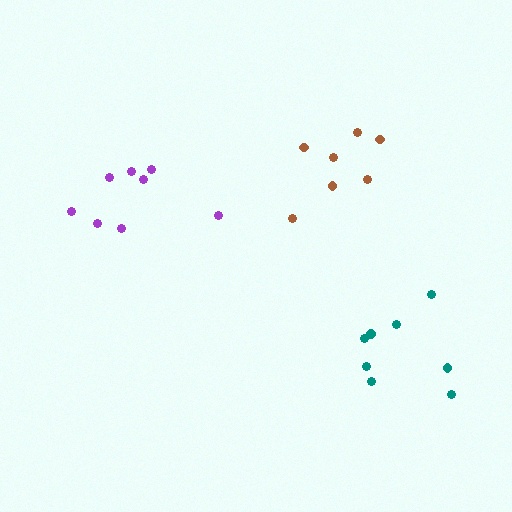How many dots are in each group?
Group 1: 8 dots, Group 2: 7 dots, Group 3: 8 dots (23 total).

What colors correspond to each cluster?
The clusters are colored: purple, brown, teal.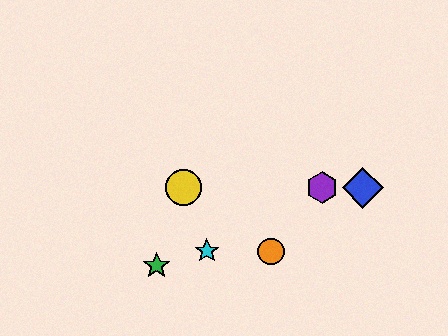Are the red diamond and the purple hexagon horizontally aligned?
Yes, both are at y≈188.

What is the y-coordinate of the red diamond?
The red diamond is at y≈188.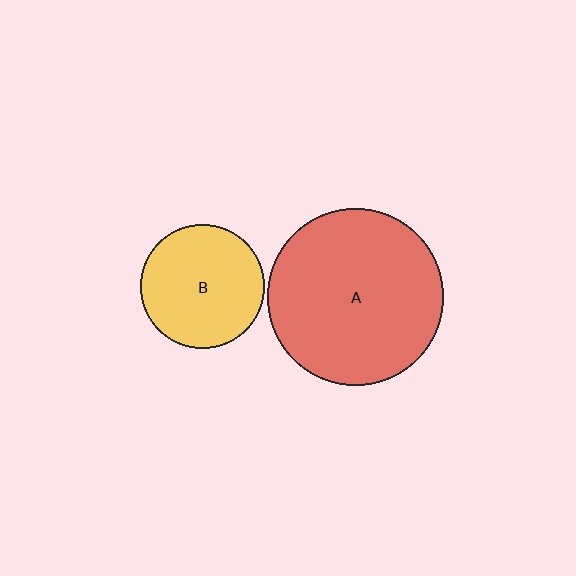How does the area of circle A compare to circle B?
Approximately 2.0 times.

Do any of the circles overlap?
No, none of the circles overlap.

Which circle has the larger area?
Circle A (red).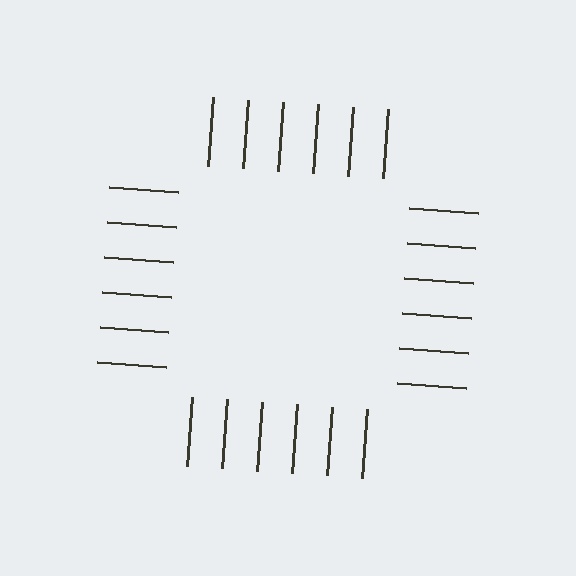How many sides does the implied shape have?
4 sides — the line-ends trace a square.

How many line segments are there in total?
24 — 6 along each of the 4 edges.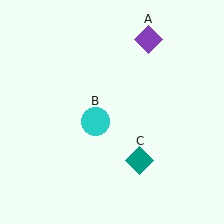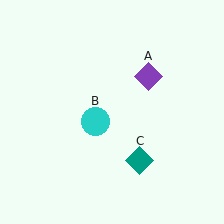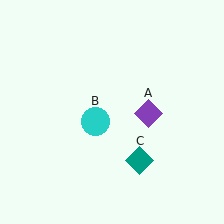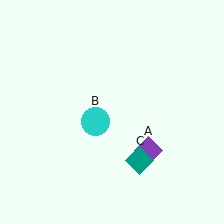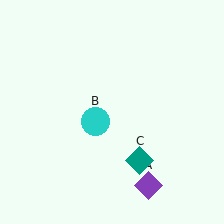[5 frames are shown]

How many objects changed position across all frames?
1 object changed position: purple diamond (object A).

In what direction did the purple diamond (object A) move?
The purple diamond (object A) moved down.